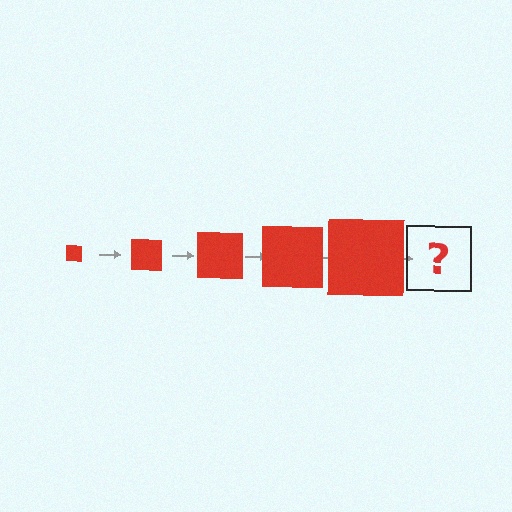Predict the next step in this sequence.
The next step is a red square, larger than the previous one.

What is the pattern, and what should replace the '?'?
The pattern is that the square gets progressively larger each step. The '?' should be a red square, larger than the previous one.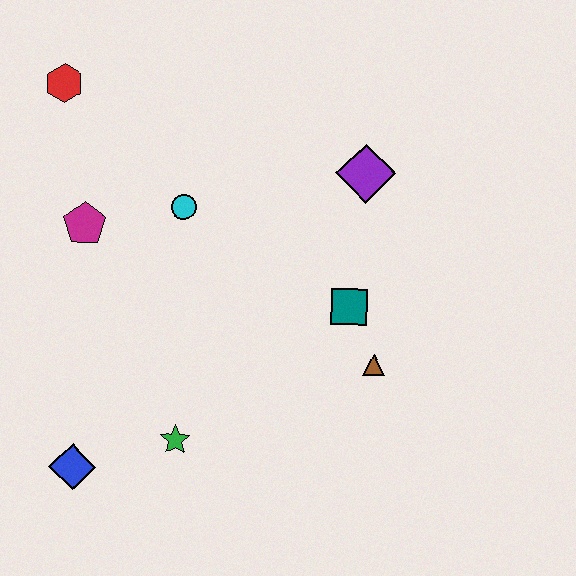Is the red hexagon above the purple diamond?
Yes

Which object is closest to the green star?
The blue diamond is closest to the green star.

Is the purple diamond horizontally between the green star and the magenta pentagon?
No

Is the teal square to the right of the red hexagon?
Yes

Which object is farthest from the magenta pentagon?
The brown triangle is farthest from the magenta pentagon.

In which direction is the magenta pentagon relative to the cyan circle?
The magenta pentagon is to the left of the cyan circle.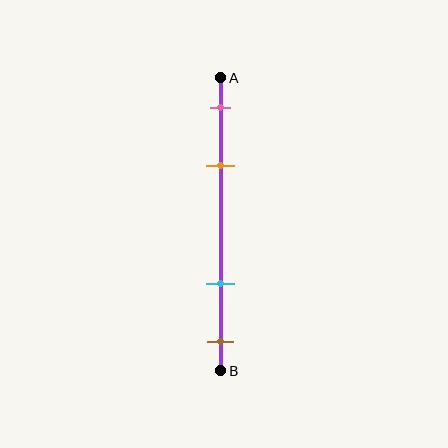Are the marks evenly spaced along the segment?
No, the marks are not evenly spaced.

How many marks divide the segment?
There are 4 marks dividing the segment.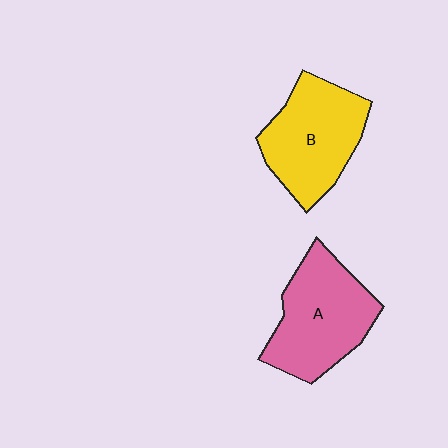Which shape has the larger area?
Shape A (pink).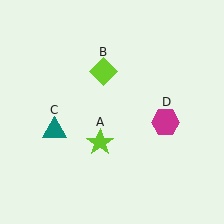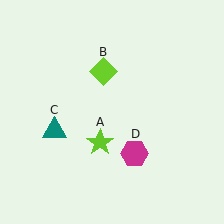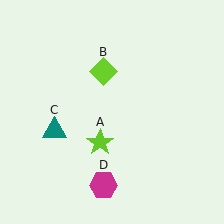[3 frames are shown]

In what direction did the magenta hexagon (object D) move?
The magenta hexagon (object D) moved down and to the left.